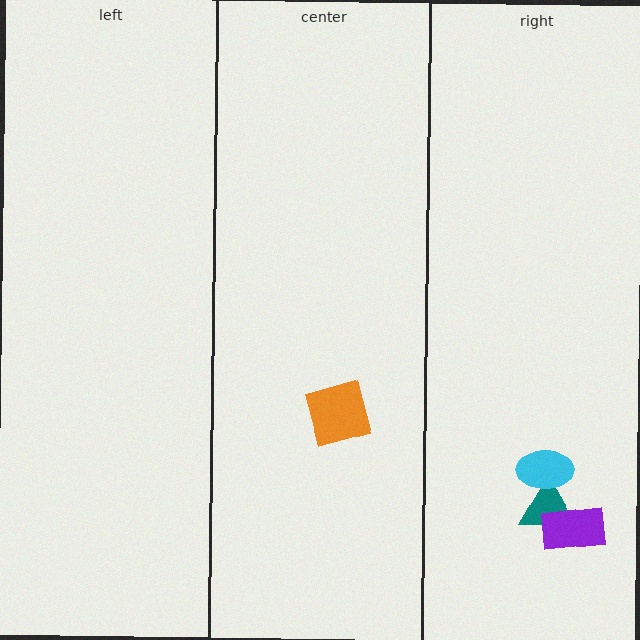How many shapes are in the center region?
1.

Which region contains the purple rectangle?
The right region.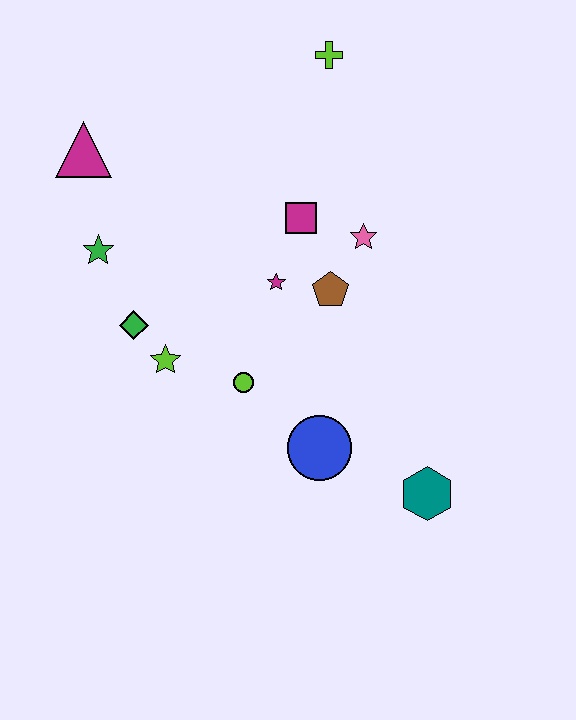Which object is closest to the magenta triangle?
The green star is closest to the magenta triangle.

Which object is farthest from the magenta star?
The teal hexagon is farthest from the magenta star.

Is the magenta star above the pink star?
No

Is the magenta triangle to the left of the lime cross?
Yes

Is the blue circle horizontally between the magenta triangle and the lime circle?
No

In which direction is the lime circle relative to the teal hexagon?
The lime circle is to the left of the teal hexagon.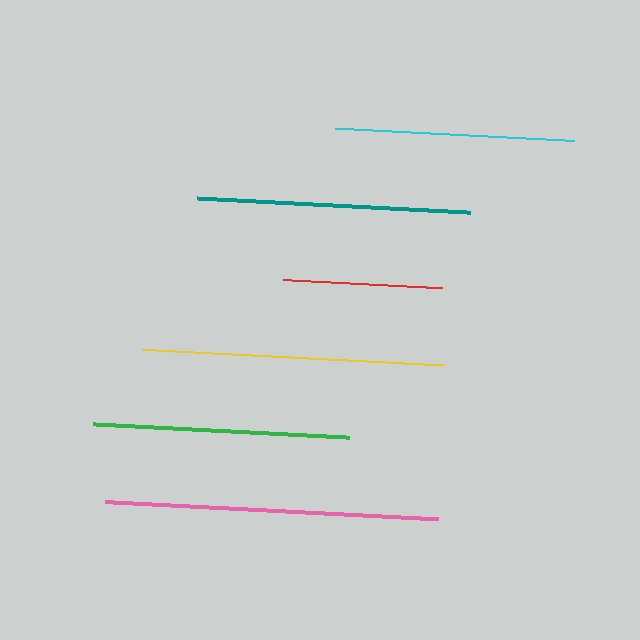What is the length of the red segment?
The red segment is approximately 159 pixels long.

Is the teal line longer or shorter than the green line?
The teal line is longer than the green line.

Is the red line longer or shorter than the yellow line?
The yellow line is longer than the red line.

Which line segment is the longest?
The pink line is the longest at approximately 333 pixels.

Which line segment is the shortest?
The red line is the shortest at approximately 159 pixels.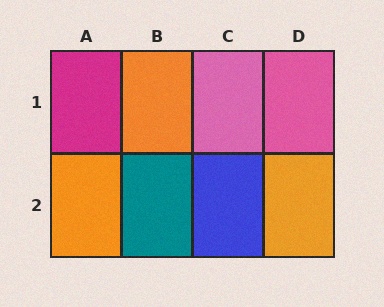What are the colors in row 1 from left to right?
Magenta, orange, pink, pink.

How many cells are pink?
2 cells are pink.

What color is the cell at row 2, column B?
Teal.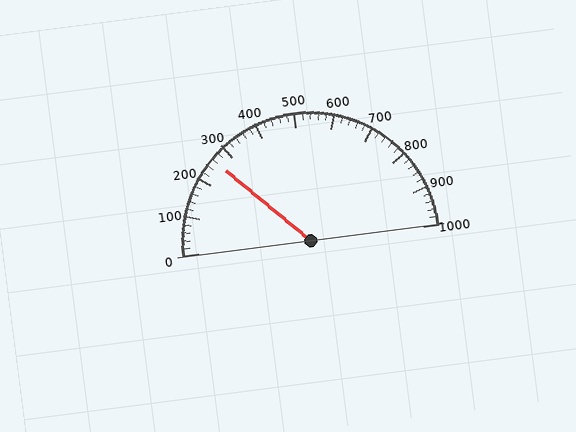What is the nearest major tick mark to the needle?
The nearest major tick mark is 300.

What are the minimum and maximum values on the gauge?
The gauge ranges from 0 to 1000.